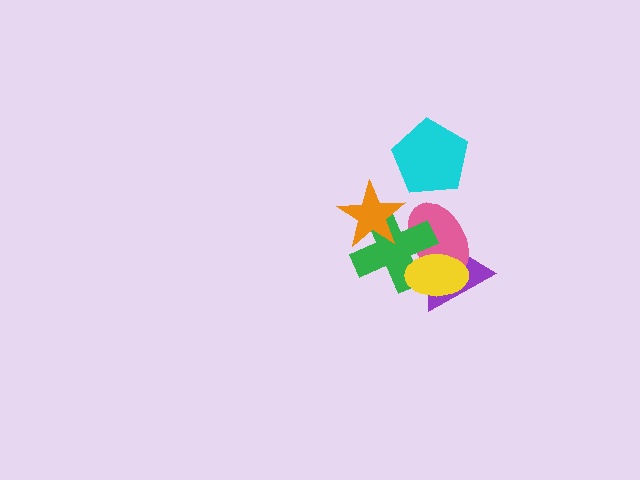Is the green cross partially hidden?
Yes, it is partially covered by another shape.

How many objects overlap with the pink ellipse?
3 objects overlap with the pink ellipse.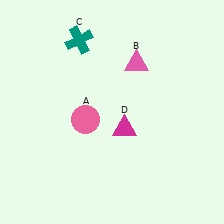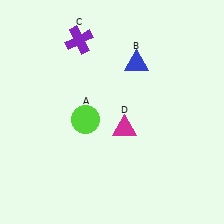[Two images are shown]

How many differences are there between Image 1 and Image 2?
There are 3 differences between the two images.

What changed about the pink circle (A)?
In Image 1, A is pink. In Image 2, it changed to lime.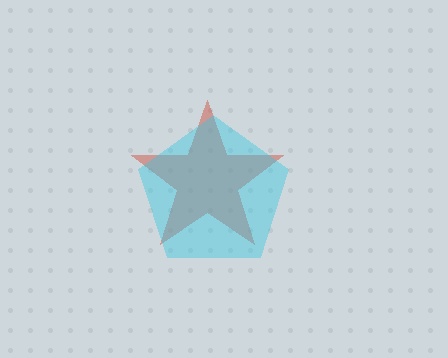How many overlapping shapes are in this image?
There are 2 overlapping shapes in the image.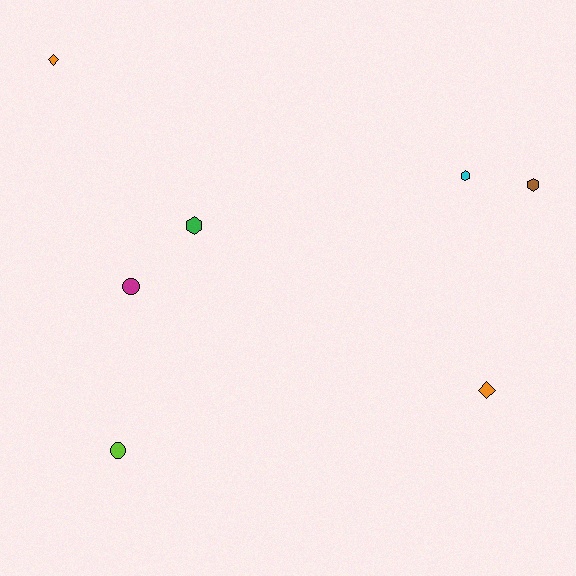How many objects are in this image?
There are 7 objects.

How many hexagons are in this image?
There are 3 hexagons.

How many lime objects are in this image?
There is 1 lime object.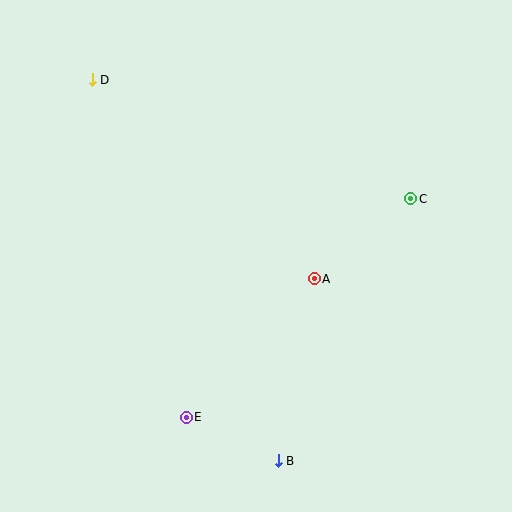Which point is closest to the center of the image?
Point A at (314, 279) is closest to the center.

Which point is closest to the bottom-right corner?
Point B is closest to the bottom-right corner.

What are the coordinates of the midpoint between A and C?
The midpoint between A and C is at (363, 239).